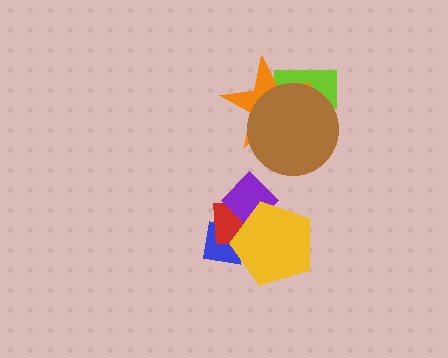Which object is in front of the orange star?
The brown circle is in front of the orange star.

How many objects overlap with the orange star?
2 objects overlap with the orange star.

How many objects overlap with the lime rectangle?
2 objects overlap with the lime rectangle.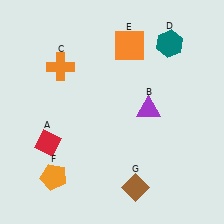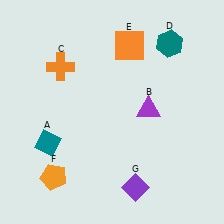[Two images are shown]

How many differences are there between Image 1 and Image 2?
There are 2 differences between the two images.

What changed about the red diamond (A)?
In Image 1, A is red. In Image 2, it changed to teal.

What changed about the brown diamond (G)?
In Image 1, G is brown. In Image 2, it changed to purple.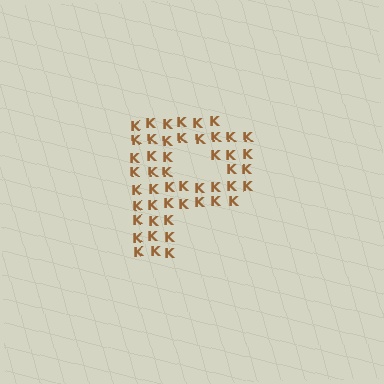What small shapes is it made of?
It is made of small letter K's.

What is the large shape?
The large shape is the letter P.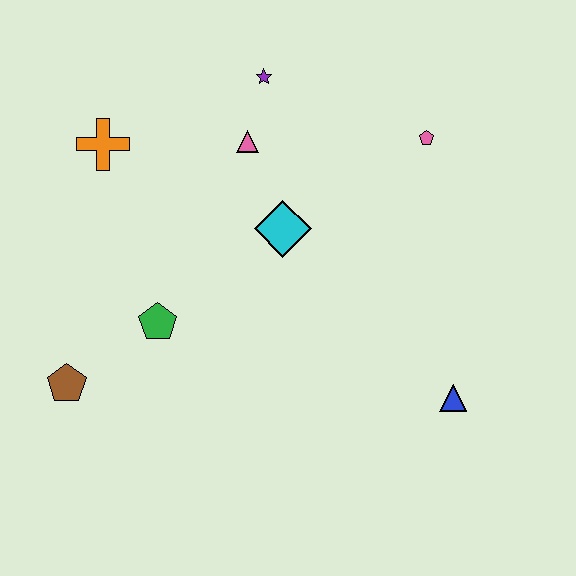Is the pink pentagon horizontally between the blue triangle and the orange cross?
Yes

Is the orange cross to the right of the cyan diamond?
No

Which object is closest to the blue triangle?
The cyan diamond is closest to the blue triangle.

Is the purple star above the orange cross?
Yes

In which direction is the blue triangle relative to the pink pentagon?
The blue triangle is below the pink pentagon.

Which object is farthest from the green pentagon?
The pink pentagon is farthest from the green pentagon.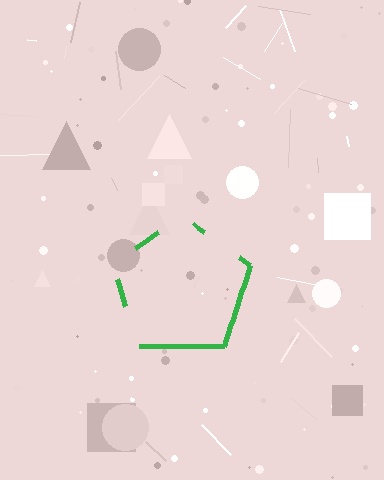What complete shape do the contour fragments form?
The contour fragments form a pentagon.